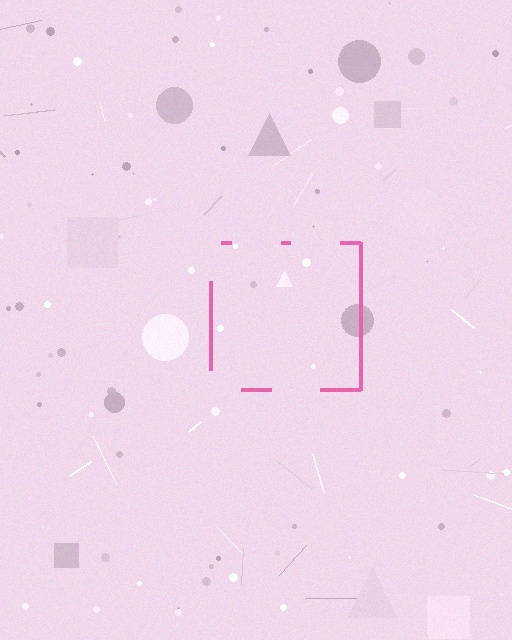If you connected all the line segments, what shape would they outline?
They would outline a square.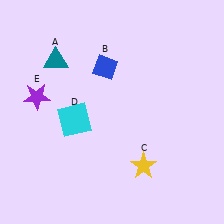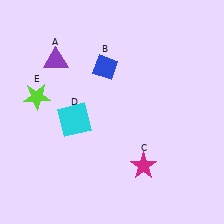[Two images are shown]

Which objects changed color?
A changed from teal to purple. C changed from yellow to magenta. E changed from purple to lime.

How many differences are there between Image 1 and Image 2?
There are 3 differences between the two images.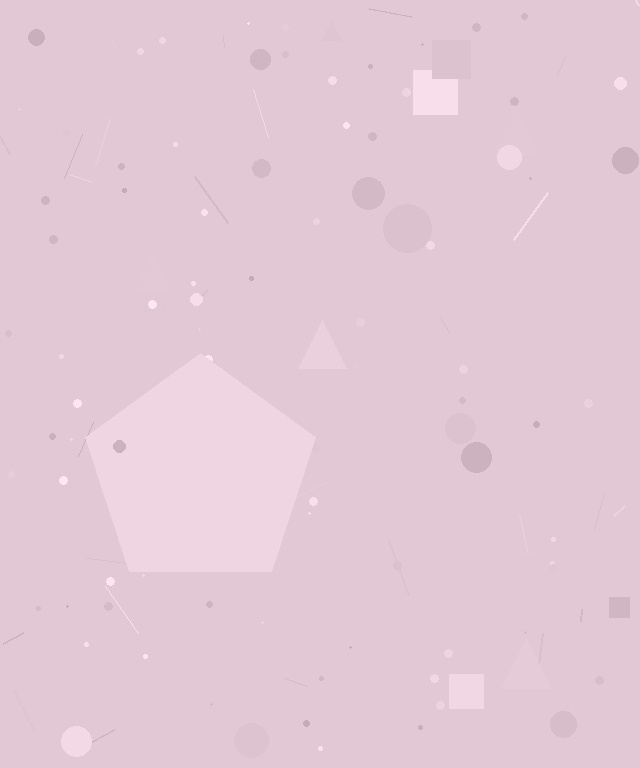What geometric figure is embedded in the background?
A pentagon is embedded in the background.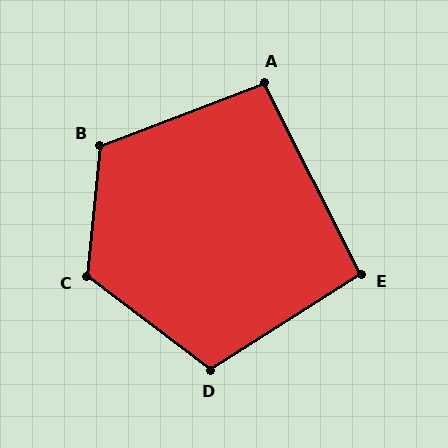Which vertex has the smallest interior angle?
E, at approximately 95 degrees.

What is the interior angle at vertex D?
Approximately 111 degrees (obtuse).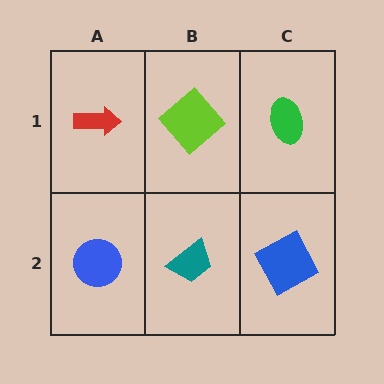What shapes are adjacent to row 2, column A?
A red arrow (row 1, column A), a teal trapezoid (row 2, column B).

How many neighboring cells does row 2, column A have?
2.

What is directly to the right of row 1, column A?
A lime diamond.